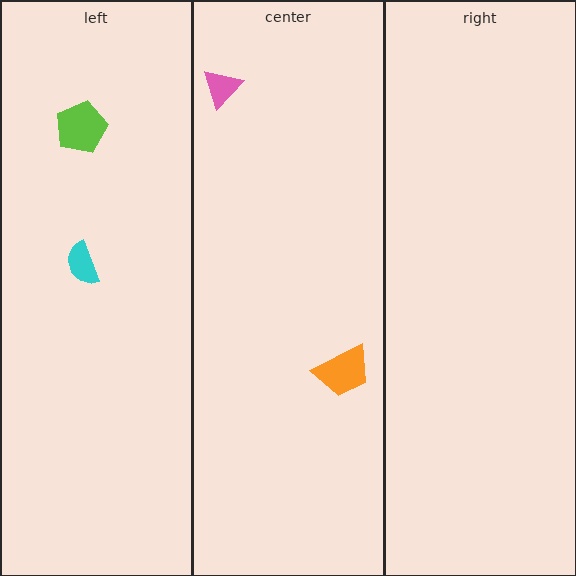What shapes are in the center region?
The pink triangle, the orange trapezoid.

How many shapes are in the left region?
2.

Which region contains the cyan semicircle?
The left region.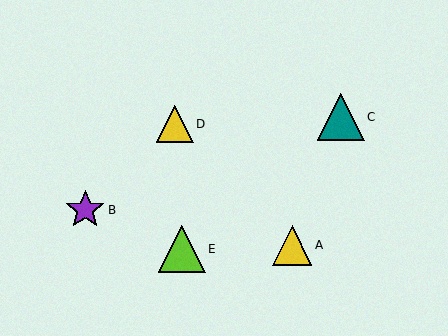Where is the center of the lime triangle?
The center of the lime triangle is at (182, 249).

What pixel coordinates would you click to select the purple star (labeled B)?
Click at (85, 210) to select the purple star B.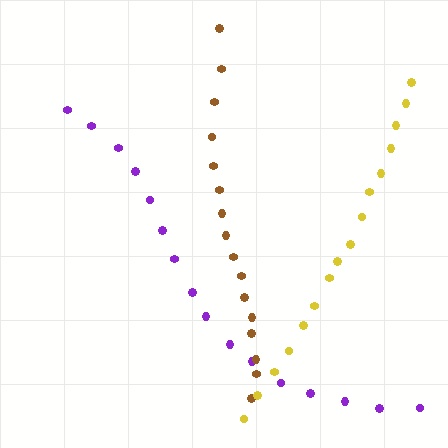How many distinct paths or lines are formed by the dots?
There are 3 distinct paths.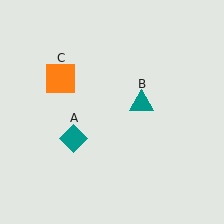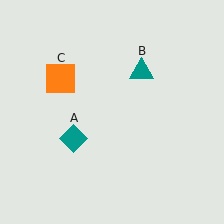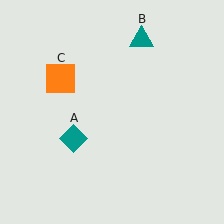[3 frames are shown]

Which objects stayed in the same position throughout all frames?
Teal diamond (object A) and orange square (object C) remained stationary.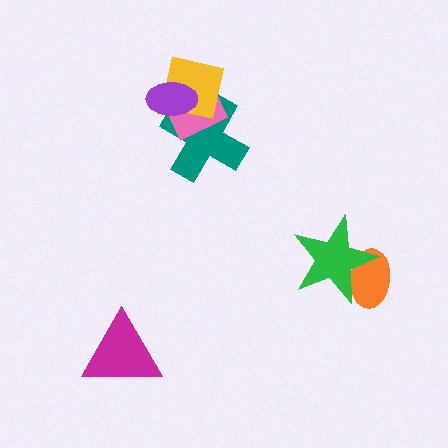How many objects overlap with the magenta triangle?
0 objects overlap with the magenta triangle.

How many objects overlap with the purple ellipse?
3 objects overlap with the purple ellipse.